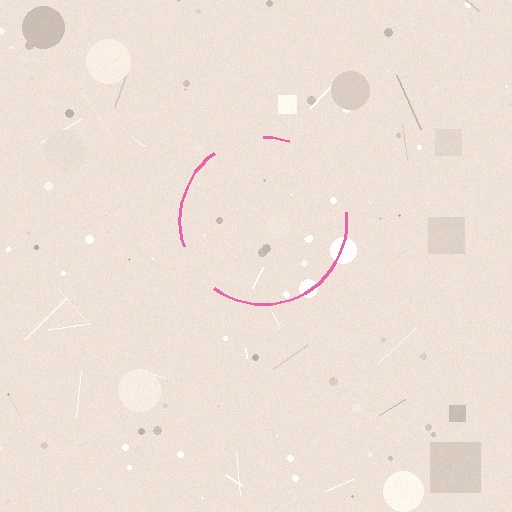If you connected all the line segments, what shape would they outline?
They would outline a circle.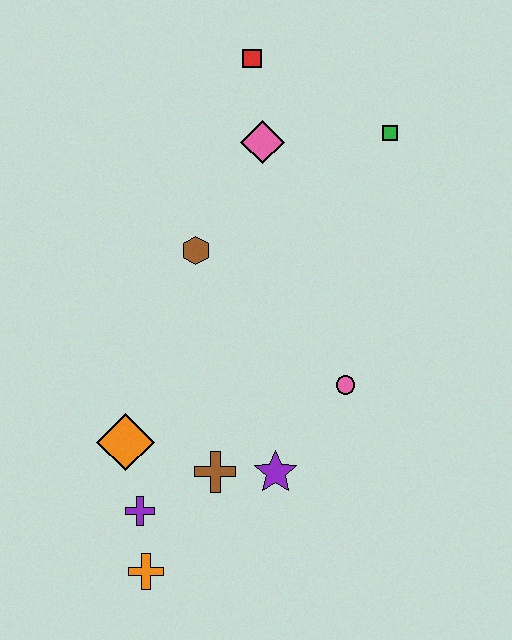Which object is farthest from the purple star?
The red square is farthest from the purple star.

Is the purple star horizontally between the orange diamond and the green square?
Yes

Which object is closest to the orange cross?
The purple cross is closest to the orange cross.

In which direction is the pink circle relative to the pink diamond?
The pink circle is below the pink diamond.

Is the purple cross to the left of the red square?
Yes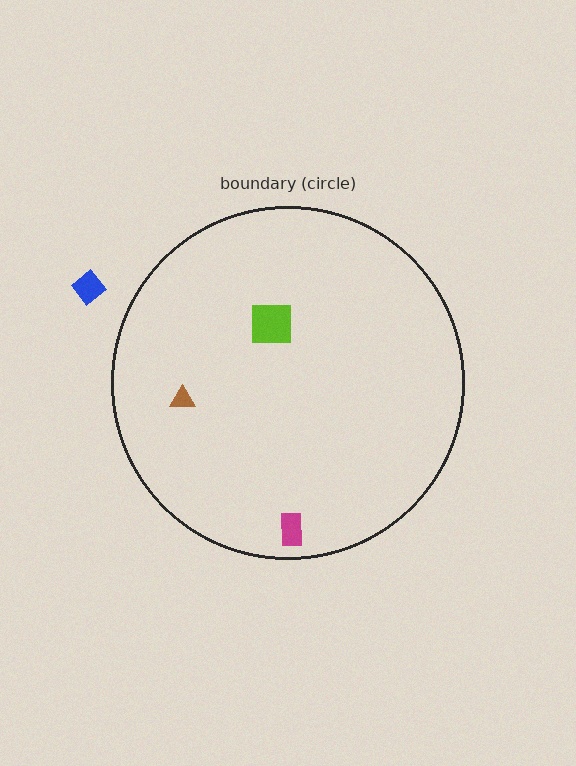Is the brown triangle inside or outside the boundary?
Inside.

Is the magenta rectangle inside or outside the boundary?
Inside.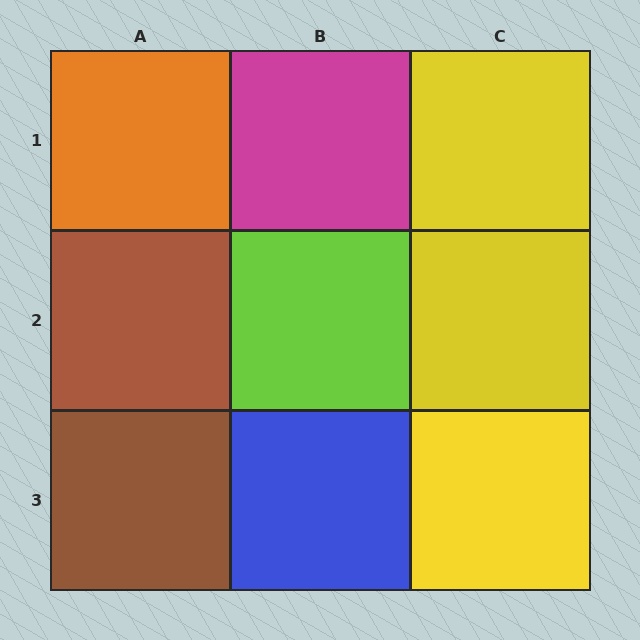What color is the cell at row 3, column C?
Yellow.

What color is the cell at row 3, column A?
Brown.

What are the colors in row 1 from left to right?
Orange, magenta, yellow.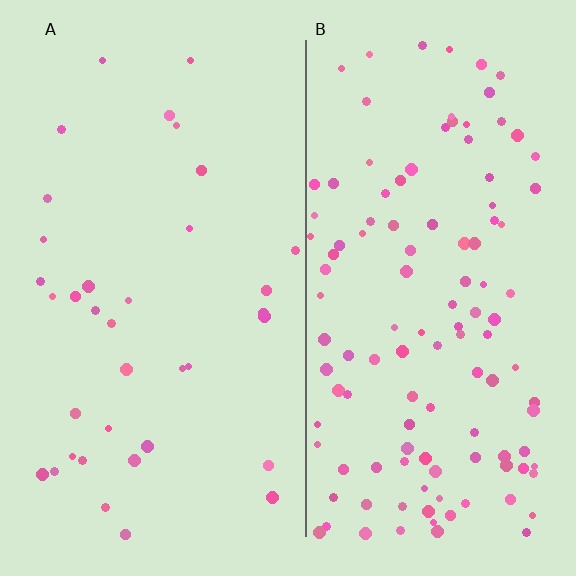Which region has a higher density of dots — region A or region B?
B (the right).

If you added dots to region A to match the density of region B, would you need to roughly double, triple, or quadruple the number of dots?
Approximately triple.